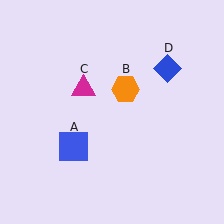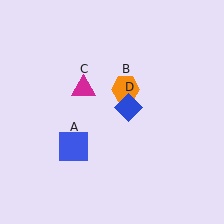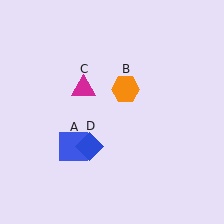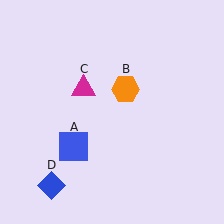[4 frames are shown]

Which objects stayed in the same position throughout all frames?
Blue square (object A) and orange hexagon (object B) and magenta triangle (object C) remained stationary.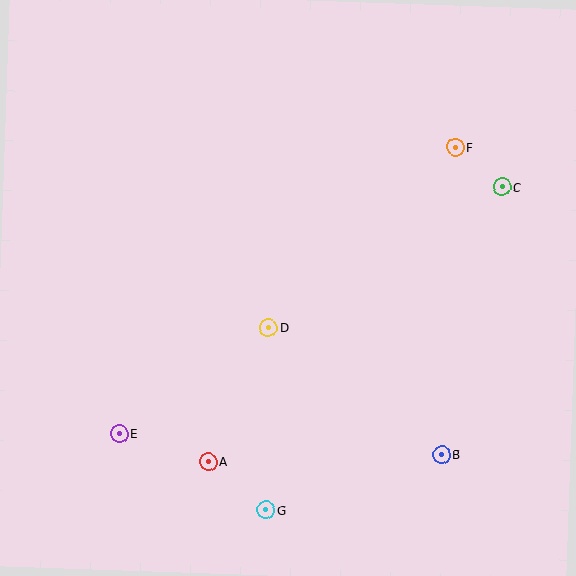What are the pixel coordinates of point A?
Point A is at (208, 462).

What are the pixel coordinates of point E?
Point E is at (119, 434).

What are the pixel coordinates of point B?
Point B is at (442, 455).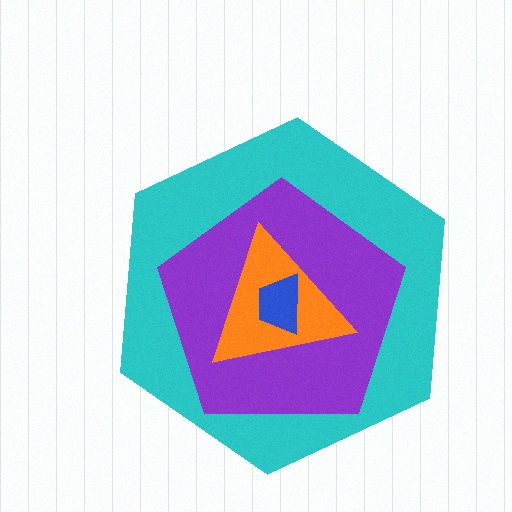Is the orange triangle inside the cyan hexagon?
Yes.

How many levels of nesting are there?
4.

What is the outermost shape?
The cyan hexagon.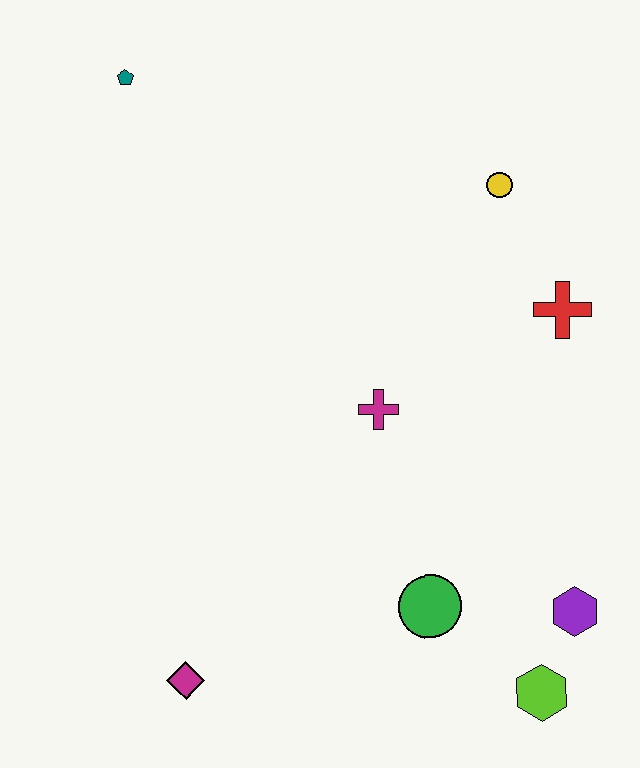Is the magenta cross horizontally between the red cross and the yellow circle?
No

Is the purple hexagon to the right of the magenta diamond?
Yes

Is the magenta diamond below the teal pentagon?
Yes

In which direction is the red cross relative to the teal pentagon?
The red cross is to the right of the teal pentagon.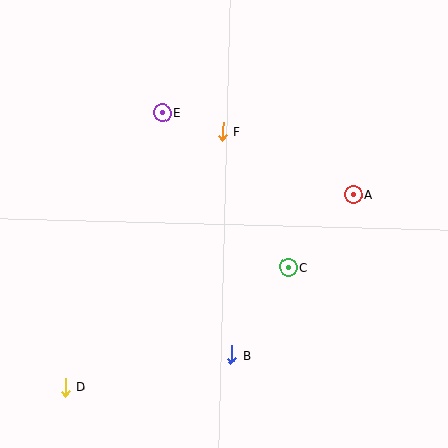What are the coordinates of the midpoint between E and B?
The midpoint between E and B is at (197, 234).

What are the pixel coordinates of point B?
Point B is at (232, 355).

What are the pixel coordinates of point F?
Point F is at (222, 131).